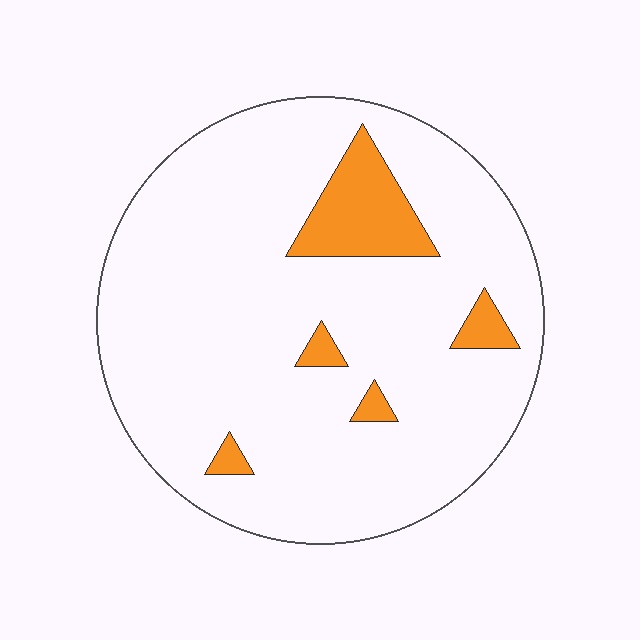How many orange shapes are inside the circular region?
5.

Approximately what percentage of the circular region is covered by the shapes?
Approximately 10%.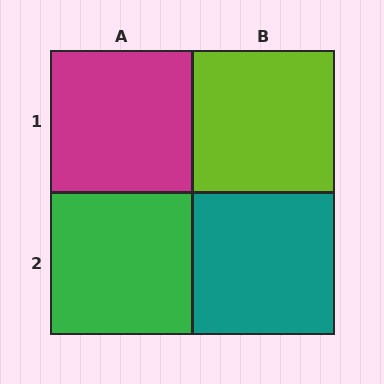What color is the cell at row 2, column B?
Teal.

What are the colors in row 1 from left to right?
Magenta, lime.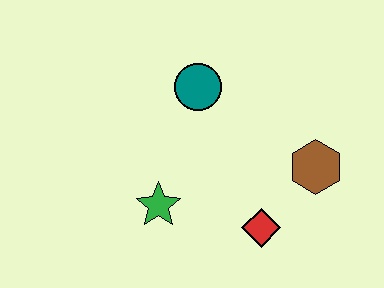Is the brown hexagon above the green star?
Yes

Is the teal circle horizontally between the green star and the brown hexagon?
Yes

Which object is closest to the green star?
The red diamond is closest to the green star.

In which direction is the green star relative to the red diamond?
The green star is to the left of the red diamond.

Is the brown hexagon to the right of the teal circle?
Yes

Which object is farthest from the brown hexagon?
The green star is farthest from the brown hexagon.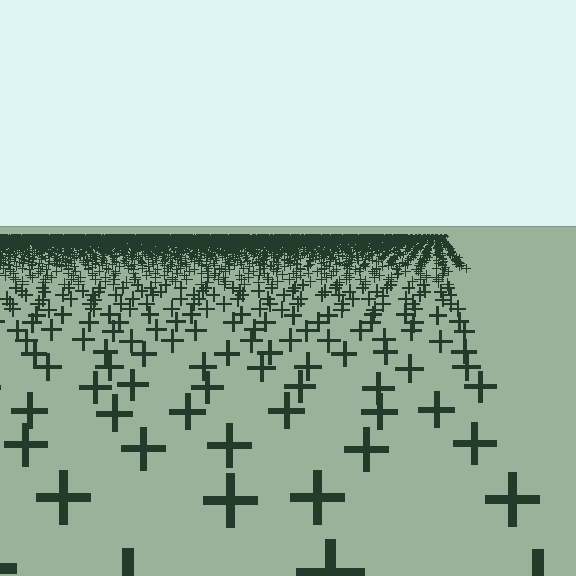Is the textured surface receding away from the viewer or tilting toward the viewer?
The surface is receding away from the viewer. Texture elements get smaller and denser toward the top.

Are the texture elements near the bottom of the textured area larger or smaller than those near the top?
Larger. Near the bottom, elements are closer to the viewer and appear at a bigger on-screen size.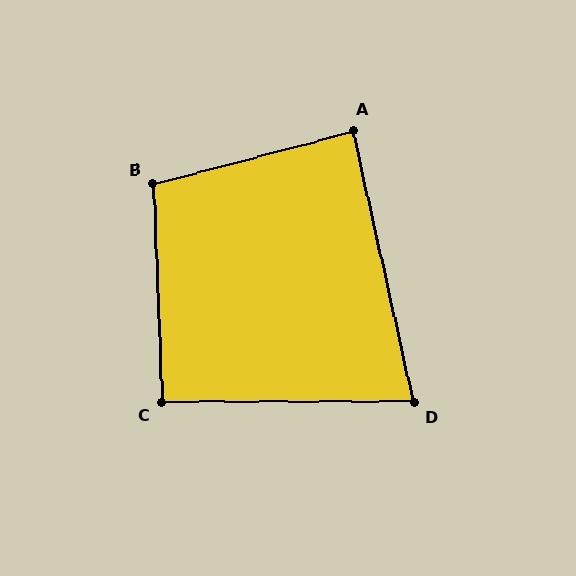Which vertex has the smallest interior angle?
D, at approximately 77 degrees.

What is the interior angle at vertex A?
Approximately 88 degrees (approximately right).